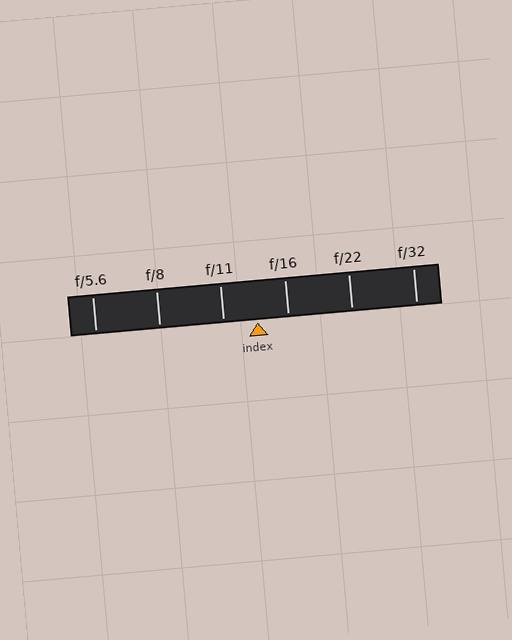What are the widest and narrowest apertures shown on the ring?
The widest aperture shown is f/5.6 and the narrowest is f/32.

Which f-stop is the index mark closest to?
The index mark is closest to f/16.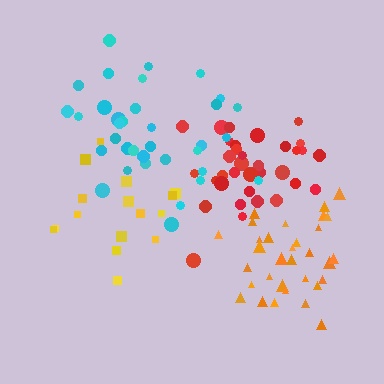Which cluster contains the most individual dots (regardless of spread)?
Red (35).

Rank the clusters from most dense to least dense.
orange, red, cyan, yellow.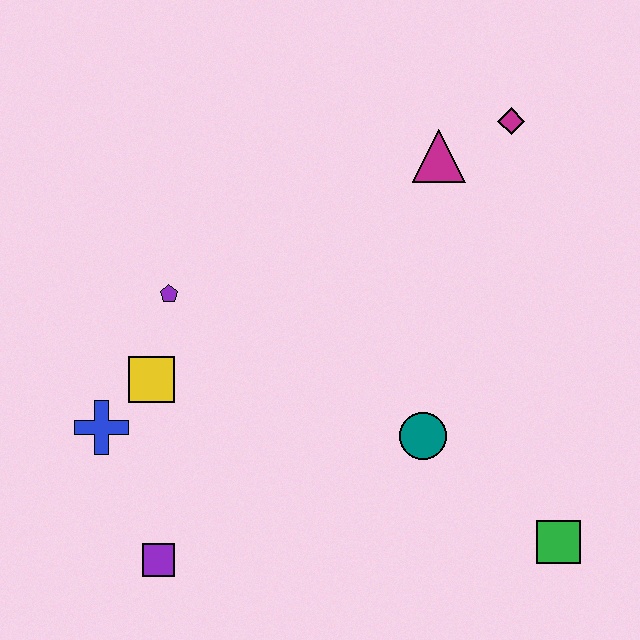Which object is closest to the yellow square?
The blue cross is closest to the yellow square.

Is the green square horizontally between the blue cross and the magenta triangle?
No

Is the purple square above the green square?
No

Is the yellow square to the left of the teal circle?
Yes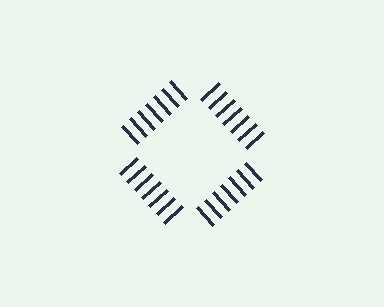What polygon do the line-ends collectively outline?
An illusory square — the line segments terminate on its edges but no continuous stroke is drawn.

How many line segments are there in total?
28 — 7 along each of the 4 edges.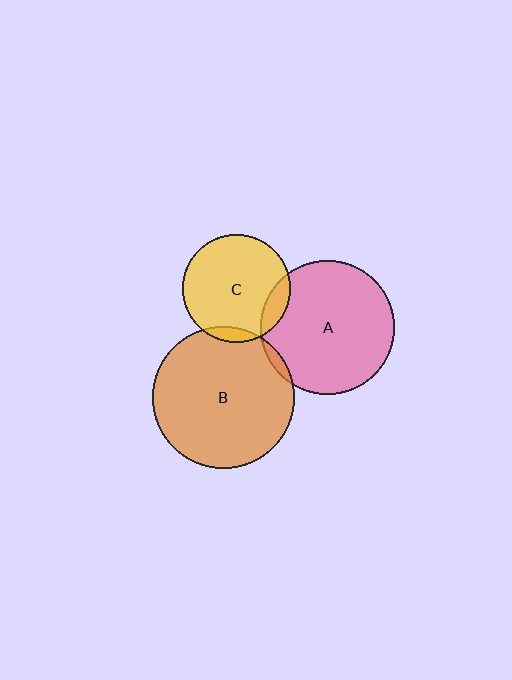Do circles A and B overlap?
Yes.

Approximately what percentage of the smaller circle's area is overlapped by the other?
Approximately 5%.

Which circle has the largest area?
Circle B (orange).